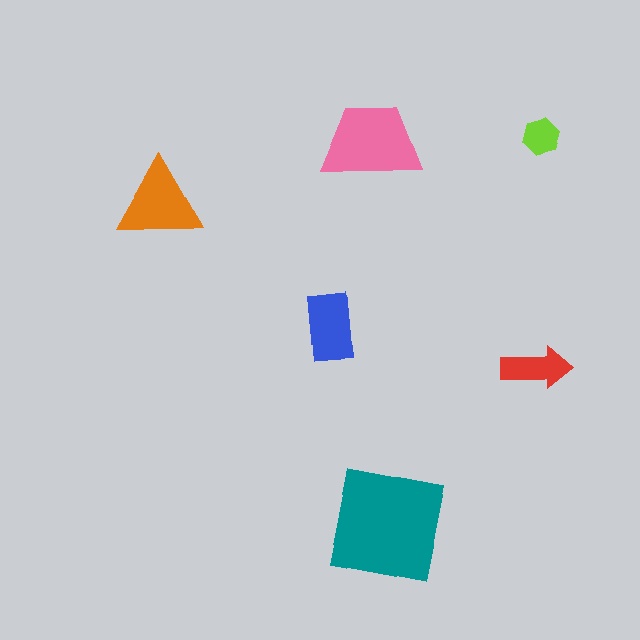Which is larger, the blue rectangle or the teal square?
The teal square.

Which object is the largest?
The teal square.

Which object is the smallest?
The lime hexagon.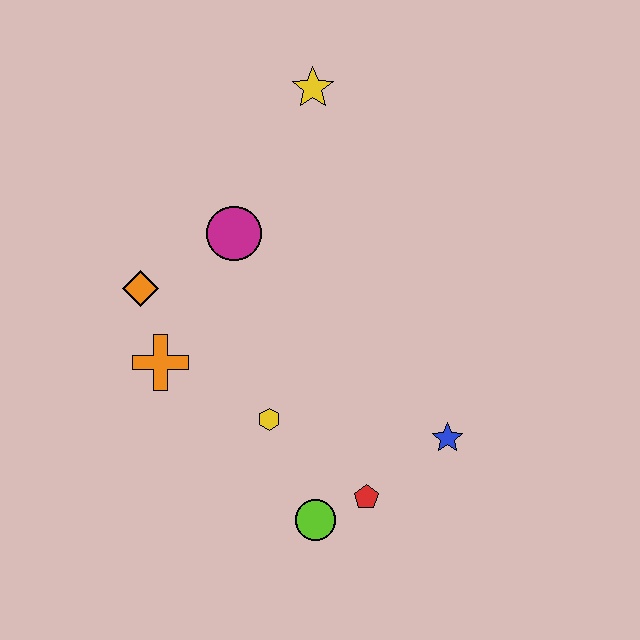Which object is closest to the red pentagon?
The lime circle is closest to the red pentagon.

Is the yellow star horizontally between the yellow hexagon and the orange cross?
No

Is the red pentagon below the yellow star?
Yes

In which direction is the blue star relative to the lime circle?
The blue star is to the right of the lime circle.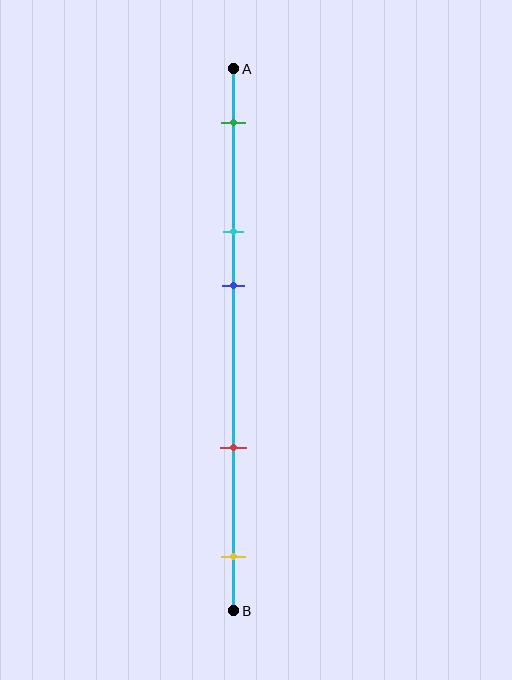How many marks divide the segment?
There are 5 marks dividing the segment.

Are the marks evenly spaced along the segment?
No, the marks are not evenly spaced.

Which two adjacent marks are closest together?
The cyan and blue marks are the closest adjacent pair.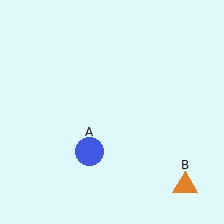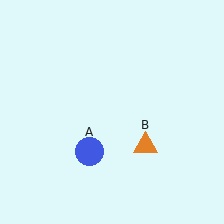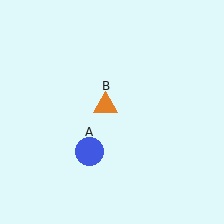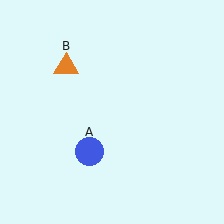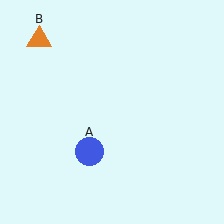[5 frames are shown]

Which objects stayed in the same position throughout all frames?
Blue circle (object A) remained stationary.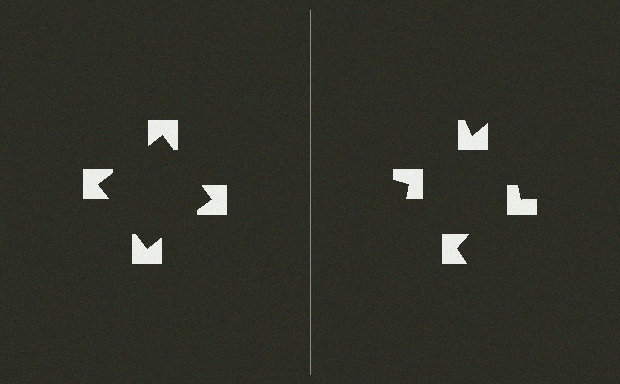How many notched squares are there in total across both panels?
8 — 4 on each side.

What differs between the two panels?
The notched squares are positioned identically on both sides; only the wedge orientations differ. On the left they align to a square; on the right they are misaligned.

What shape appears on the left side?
An illusory square.